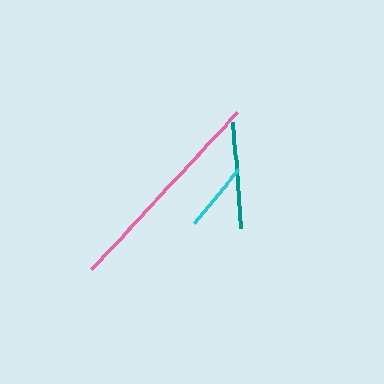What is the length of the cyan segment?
The cyan segment is approximately 69 pixels long.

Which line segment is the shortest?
The cyan line is the shortest at approximately 69 pixels.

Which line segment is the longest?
The pink line is the longest at approximately 214 pixels.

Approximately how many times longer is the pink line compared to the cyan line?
The pink line is approximately 3.1 times the length of the cyan line.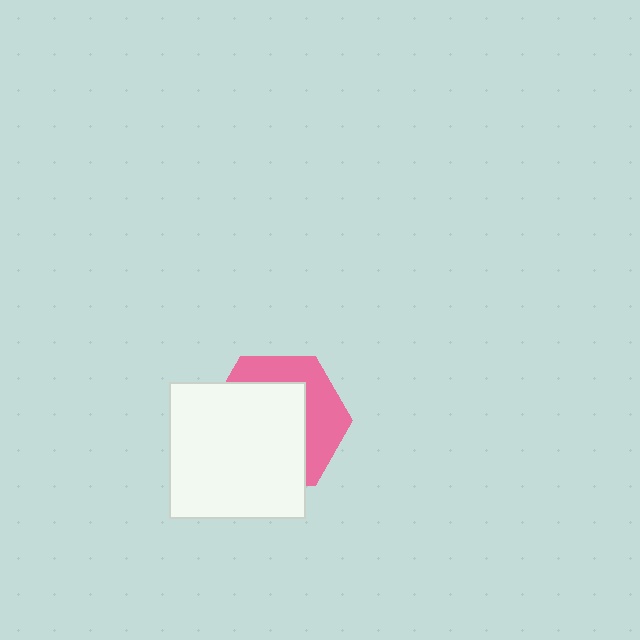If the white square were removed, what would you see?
You would see the complete pink hexagon.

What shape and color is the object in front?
The object in front is a white square.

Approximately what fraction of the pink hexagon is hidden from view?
Roughly 62% of the pink hexagon is hidden behind the white square.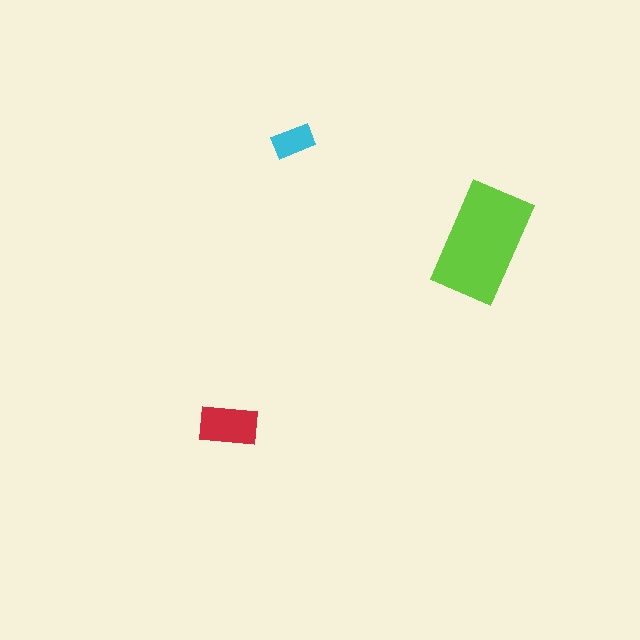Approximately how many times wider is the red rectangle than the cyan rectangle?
About 1.5 times wider.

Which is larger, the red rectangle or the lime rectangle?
The lime one.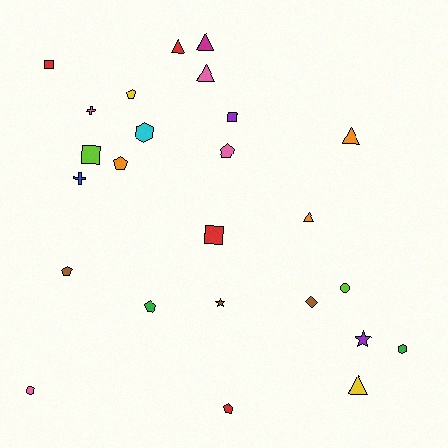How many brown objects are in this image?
There are 3 brown objects.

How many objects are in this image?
There are 25 objects.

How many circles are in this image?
There is 1 circle.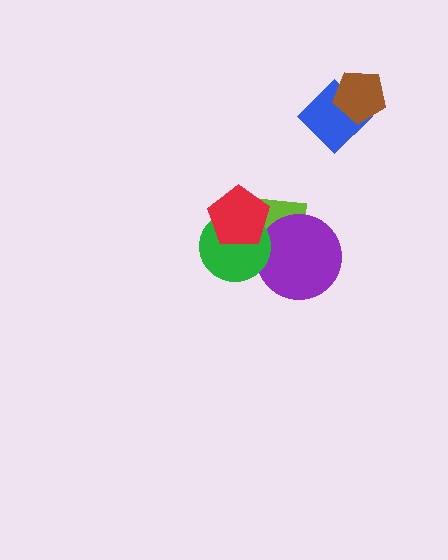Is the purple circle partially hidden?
Yes, it is partially covered by another shape.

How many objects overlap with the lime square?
3 objects overlap with the lime square.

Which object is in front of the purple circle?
The green circle is in front of the purple circle.